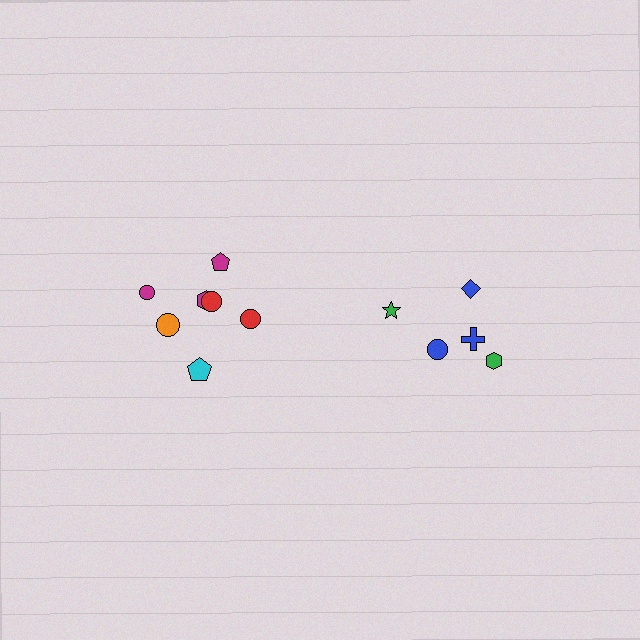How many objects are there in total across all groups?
There are 12 objects.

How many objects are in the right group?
There are 5 objects.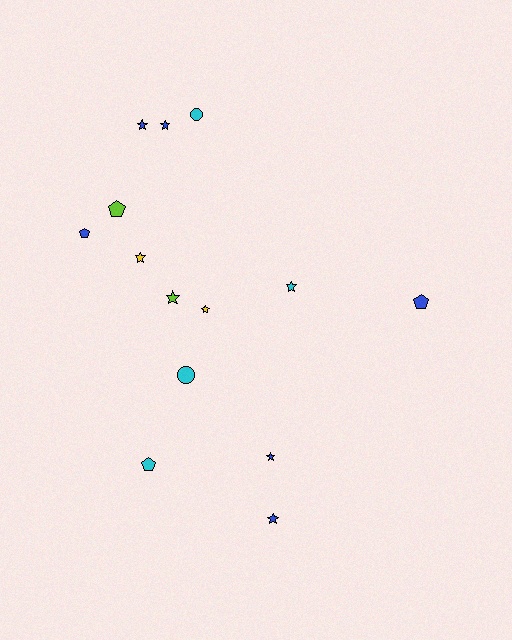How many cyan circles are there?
There are 2 cyan circles.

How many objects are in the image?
There are 14 objects.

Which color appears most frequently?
Blue, with 6 objects.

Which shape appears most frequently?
Star, with 8 objects.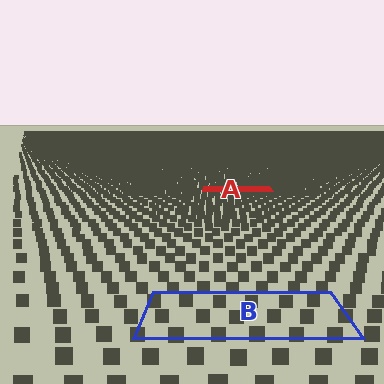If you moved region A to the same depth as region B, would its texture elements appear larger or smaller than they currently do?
They would appear larger. At a closer depth, the same texture elements are projected at a bigger on-screen size.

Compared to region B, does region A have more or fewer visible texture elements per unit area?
Region A has more texture elements per unit area — they are packed more densely because it is farther away.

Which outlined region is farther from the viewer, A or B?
Region A is farther from the viewer — the texture elements inside it appear smaller and more densely packed.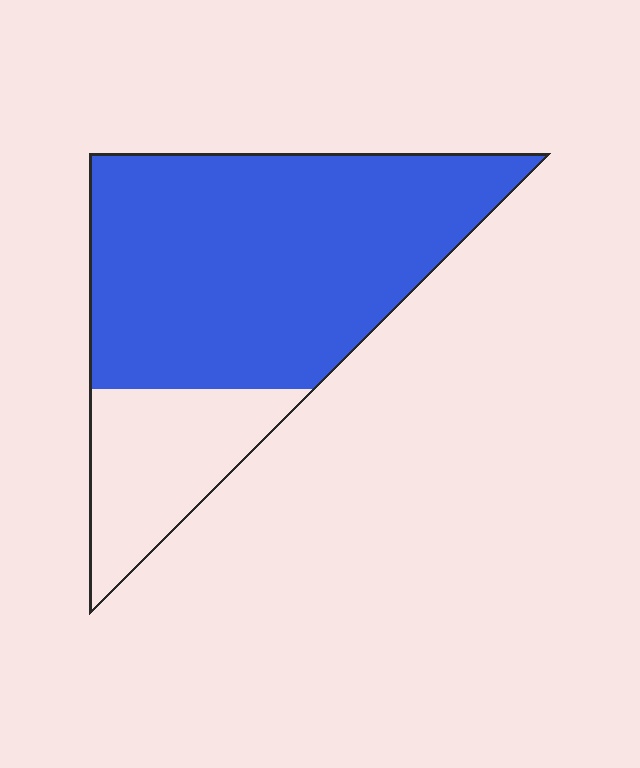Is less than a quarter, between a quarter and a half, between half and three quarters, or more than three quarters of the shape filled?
More than three quarters.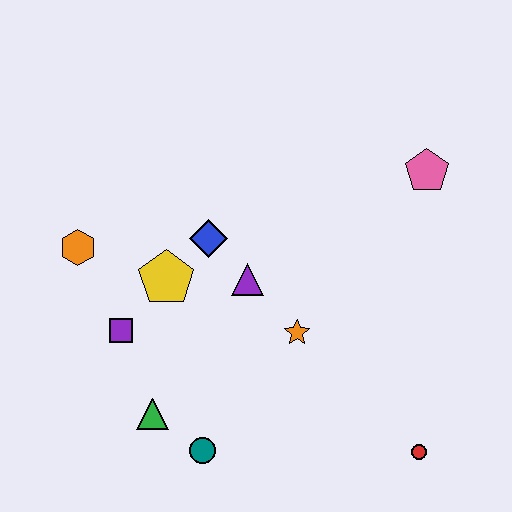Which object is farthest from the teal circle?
The pink pentagon is farthest from the teal circle.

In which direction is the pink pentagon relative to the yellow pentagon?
The pink pentagon is to the right of the yellow pentagon.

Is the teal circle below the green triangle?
Yes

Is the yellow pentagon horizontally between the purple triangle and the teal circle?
No